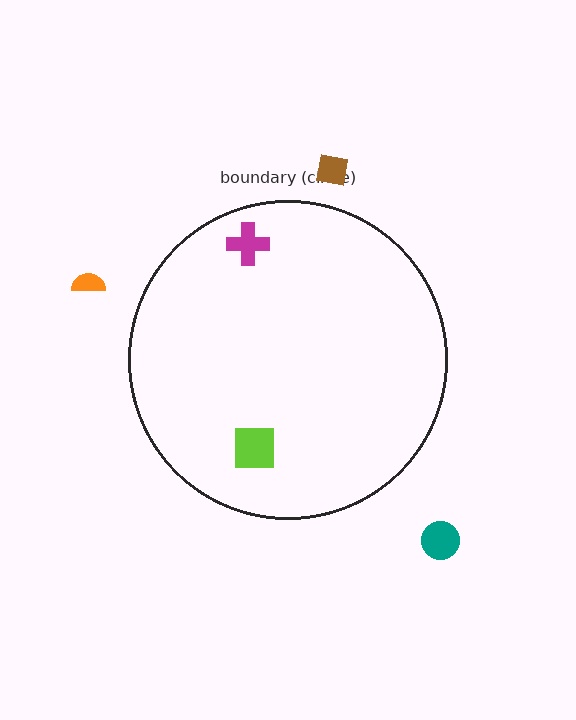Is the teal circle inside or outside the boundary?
Outside.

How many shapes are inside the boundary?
2 inside, 3 outside.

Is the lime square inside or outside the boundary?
Inside.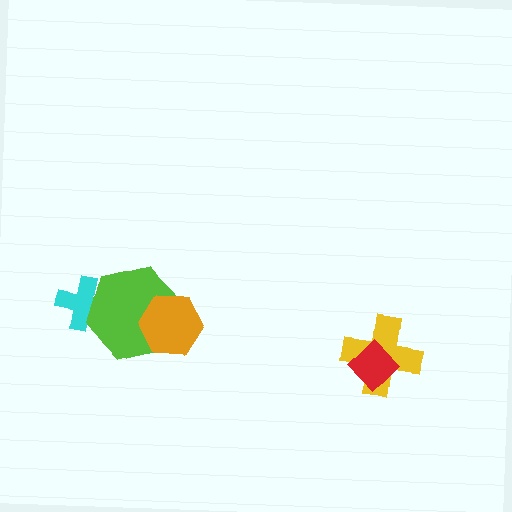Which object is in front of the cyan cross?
The lime hexagon is in front of the cyan cross.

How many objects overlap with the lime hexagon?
2 objects overlap with the lime hexagon.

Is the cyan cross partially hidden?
Yes, it is partially covered by another shape.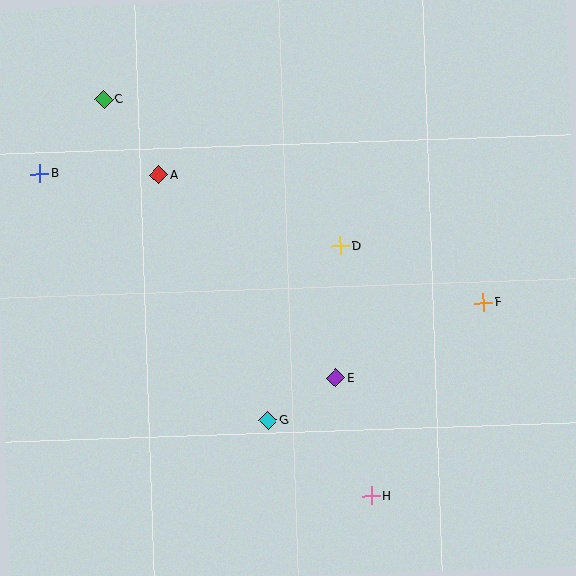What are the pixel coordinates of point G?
Point G is at (268, 421).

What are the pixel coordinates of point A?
Point A is at (159, 175).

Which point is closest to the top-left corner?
Point C is closest to the top-left corner.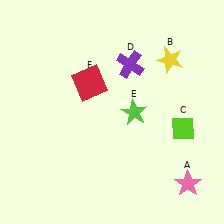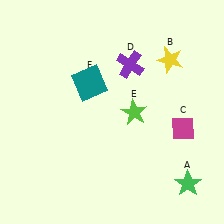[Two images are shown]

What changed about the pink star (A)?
In Image 1, A is pink. In Image 2, it changed to green.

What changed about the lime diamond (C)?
In Image 1, C is lime. In Image 2, it changed to magenta.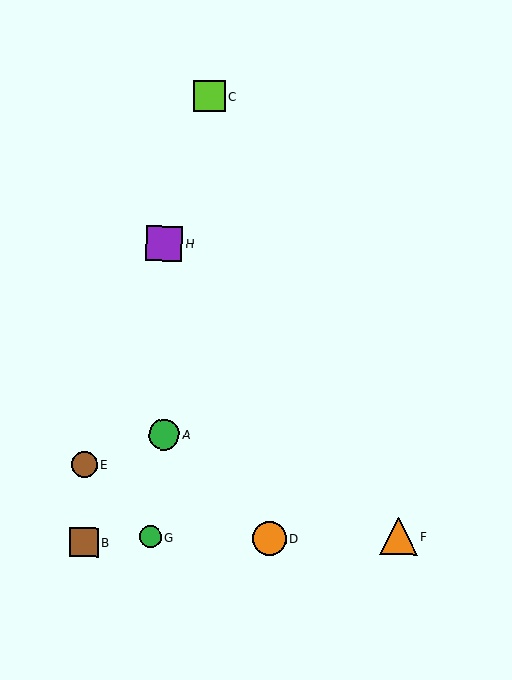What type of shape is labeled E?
Shape E is a brown circle.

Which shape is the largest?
The orange triangle (labeled F) is the largest.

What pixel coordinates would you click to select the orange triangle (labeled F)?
Click at (398, 536) to select the orange triangle F.